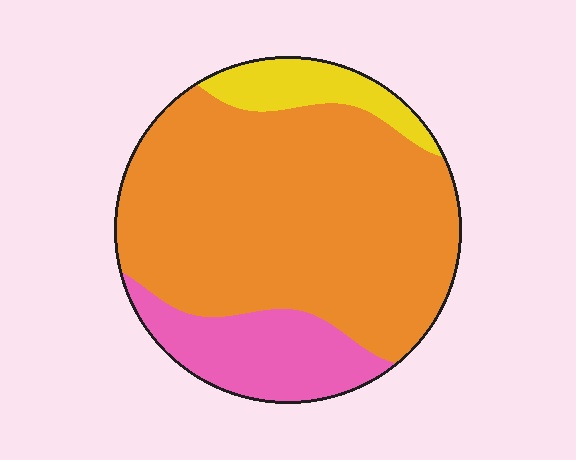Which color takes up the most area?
Orange, at roughly 70%.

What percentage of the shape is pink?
Pink covers 18% of the shape.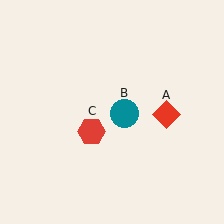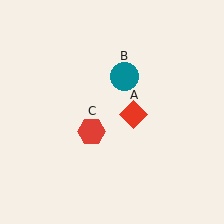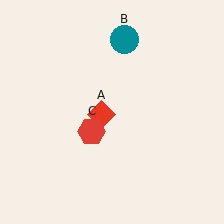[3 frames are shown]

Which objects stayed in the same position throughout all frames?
Red hexagon (object C) remained stationary.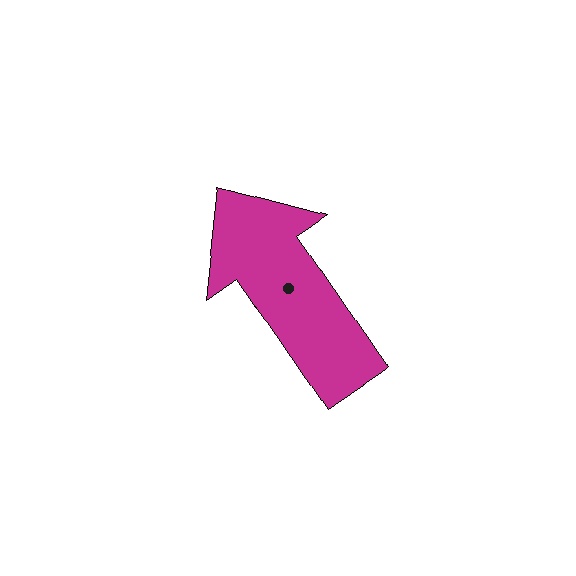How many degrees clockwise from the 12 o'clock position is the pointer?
Approximately 326 degrees.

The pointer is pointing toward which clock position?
Roughly 11 o'clock.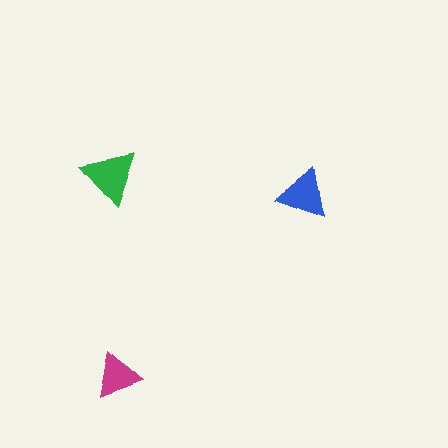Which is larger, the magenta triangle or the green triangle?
The green one.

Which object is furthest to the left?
The magenta triangle is leftmost.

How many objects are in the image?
There are 3 objects in the image.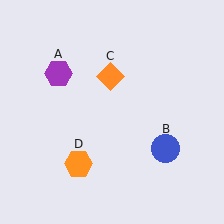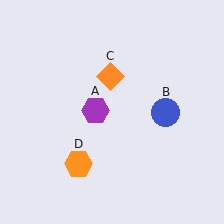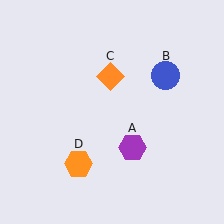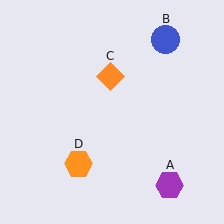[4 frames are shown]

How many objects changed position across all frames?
2 objects changed position: purple hexagon (object A), blue circle (object B).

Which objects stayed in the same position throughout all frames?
Orange diamond (object C) and orange hexagon (object D) remained stationary.